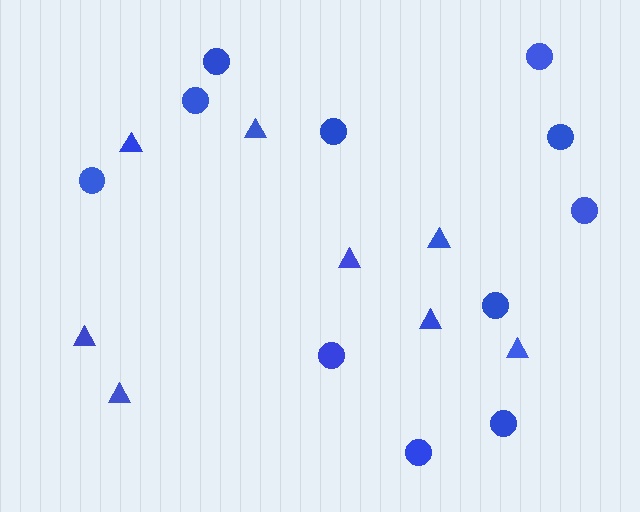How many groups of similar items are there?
There are 2 groups: one group of circles (11) and one group of triangles (8).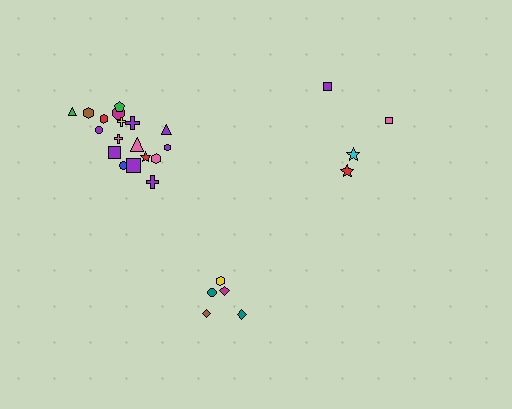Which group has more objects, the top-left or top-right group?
The top-left group.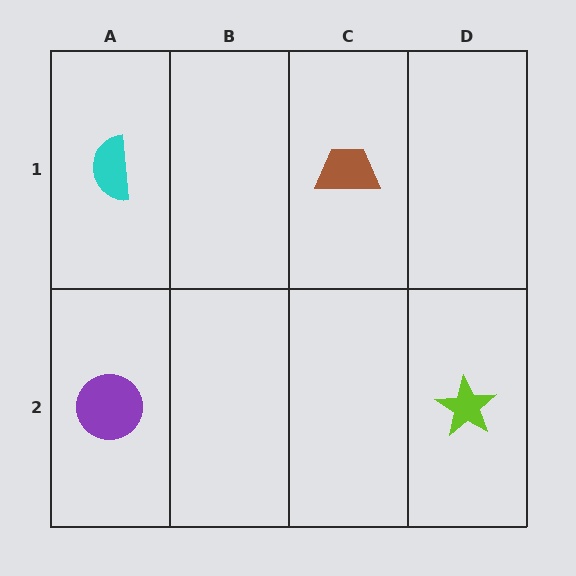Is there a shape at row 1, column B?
No, that cell is empty.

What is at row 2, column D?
A lime star.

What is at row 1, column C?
A brown trapezoid.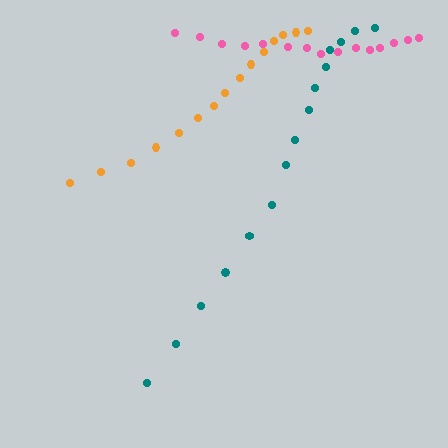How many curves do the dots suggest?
There are 3 distinct paths.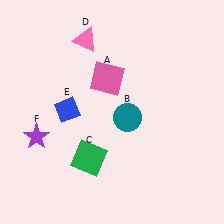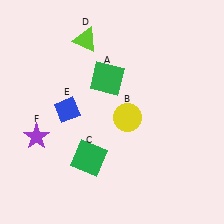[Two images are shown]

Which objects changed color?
A changed from pink to green. B changed from teal to yellow. D changed from pink to lime.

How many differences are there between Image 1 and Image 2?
There are 3 differences between the two images.